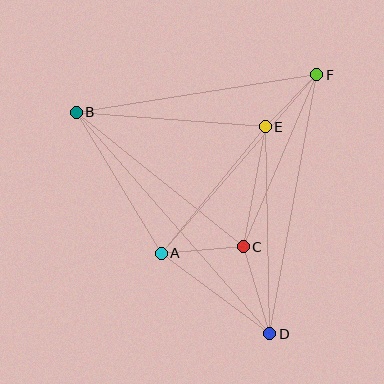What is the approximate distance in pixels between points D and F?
The distance between D and F is approximately 263 pixels.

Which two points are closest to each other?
Points E and F are closest to each other.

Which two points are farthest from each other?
Points B and D are farthest from each other.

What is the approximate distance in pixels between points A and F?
The distance between A and F is approximately 237 pixels.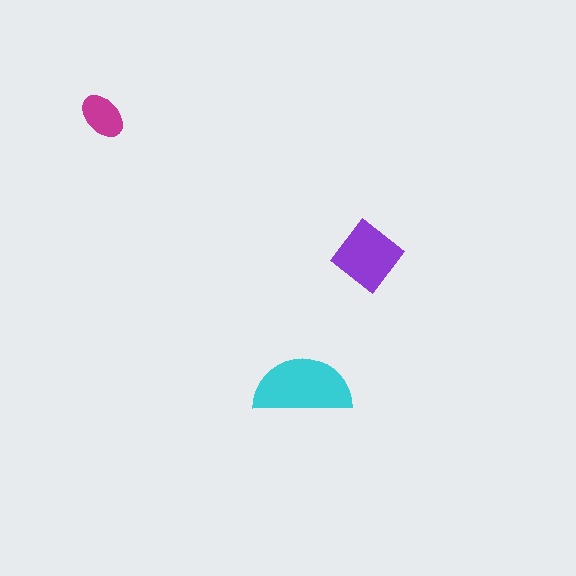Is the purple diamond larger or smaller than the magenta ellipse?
Larger.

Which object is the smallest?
The magenta ellipse.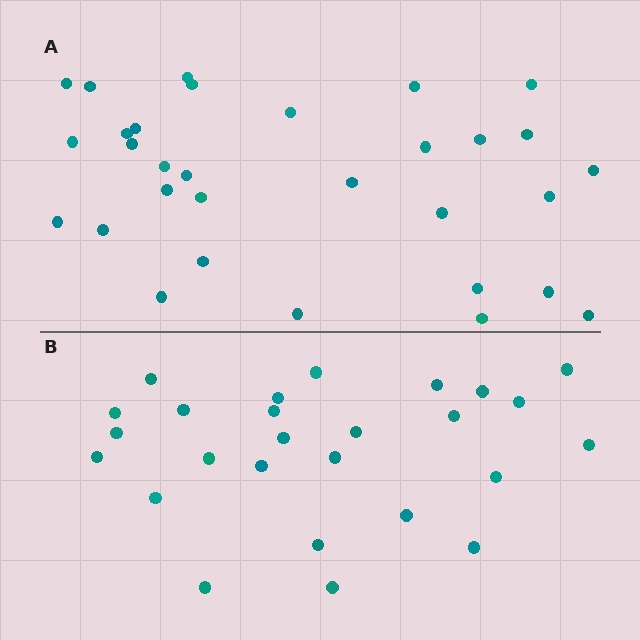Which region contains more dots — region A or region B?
Region A (the top region) has more dots.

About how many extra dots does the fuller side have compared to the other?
Region A has about 5 more dots than region B.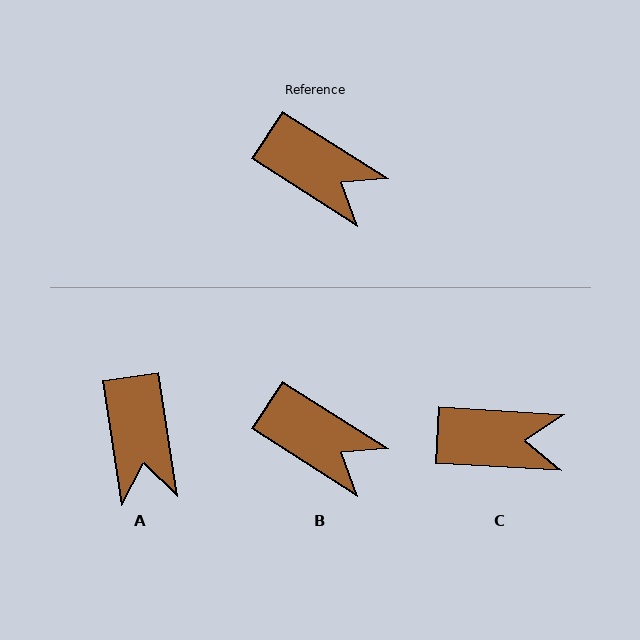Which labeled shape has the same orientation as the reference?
B.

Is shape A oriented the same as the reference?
No, it is off by about 49 degrees.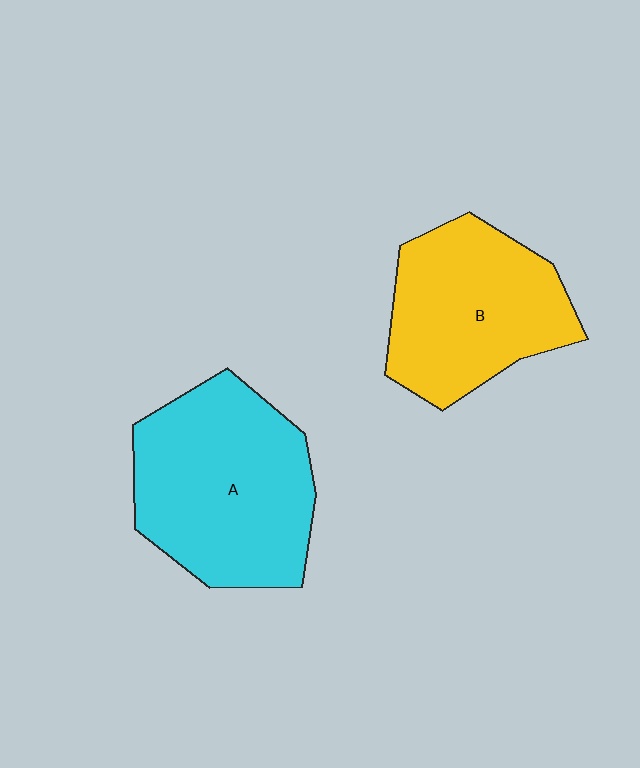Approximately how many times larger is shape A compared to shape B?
Approximately 1.2 times.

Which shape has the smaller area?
Shape B (yellow).